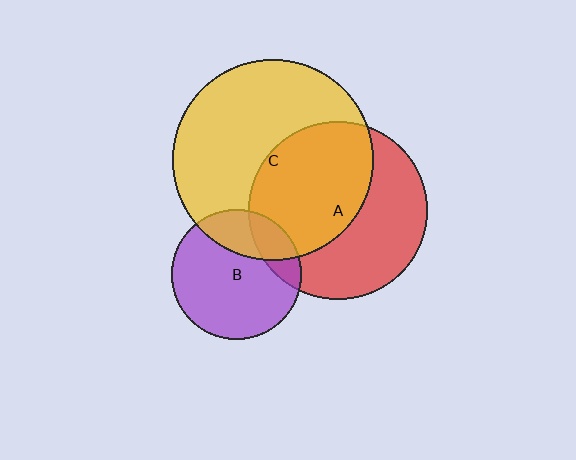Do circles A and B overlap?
Yes.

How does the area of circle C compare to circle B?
Approximately 2.4 times.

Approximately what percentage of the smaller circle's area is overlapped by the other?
Approximately 15%.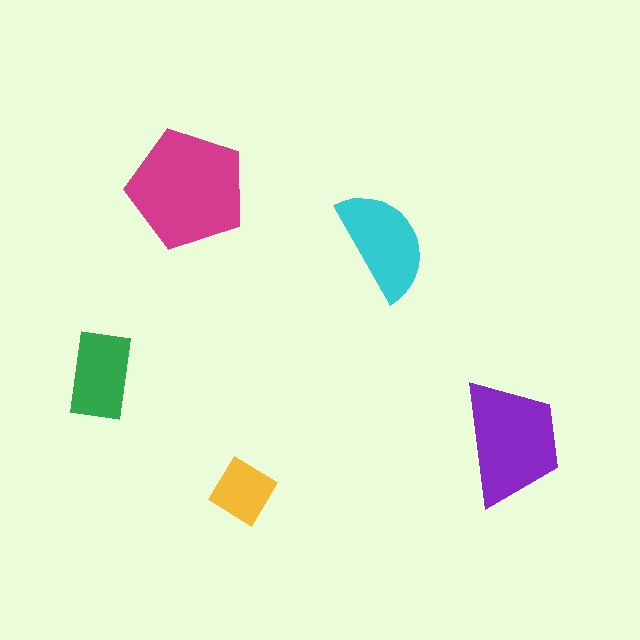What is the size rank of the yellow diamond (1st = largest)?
5th.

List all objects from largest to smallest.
The magenta pentagon, the purple trapezoid, the cyan semicircle, the green rectangle, the yellow diamond.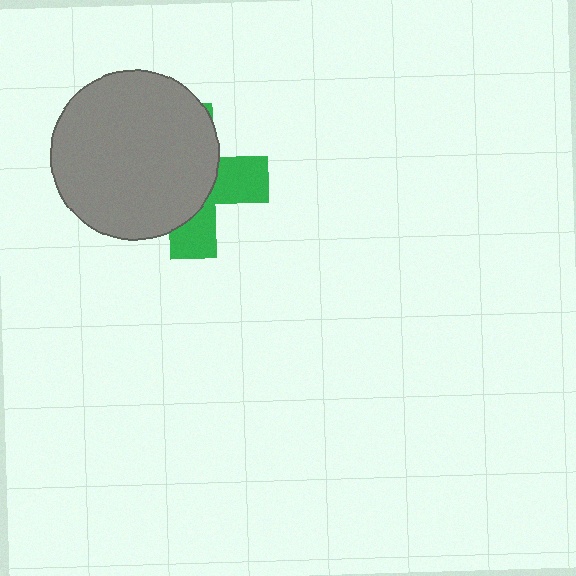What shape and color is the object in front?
The object in front is a gray circle.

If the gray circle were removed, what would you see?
You would see the complete green cross.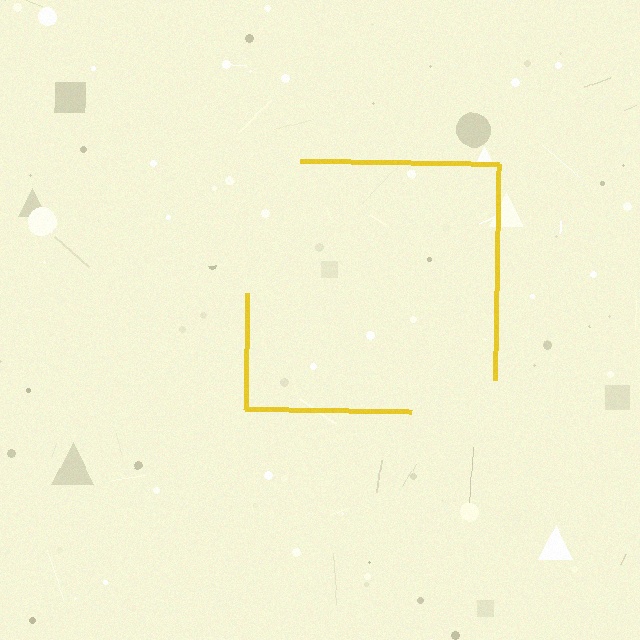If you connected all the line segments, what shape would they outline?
They would outline a square.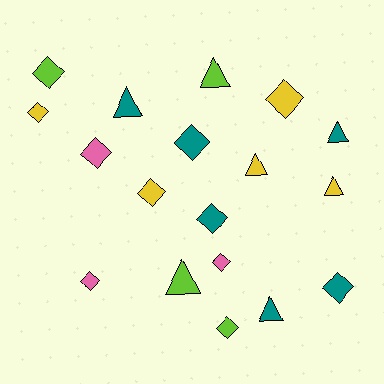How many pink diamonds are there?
There are 3 pink diamonds.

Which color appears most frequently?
Teal, with 6 objects.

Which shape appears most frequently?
Diamond, with 11 objects.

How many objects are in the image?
There are 18 objects.